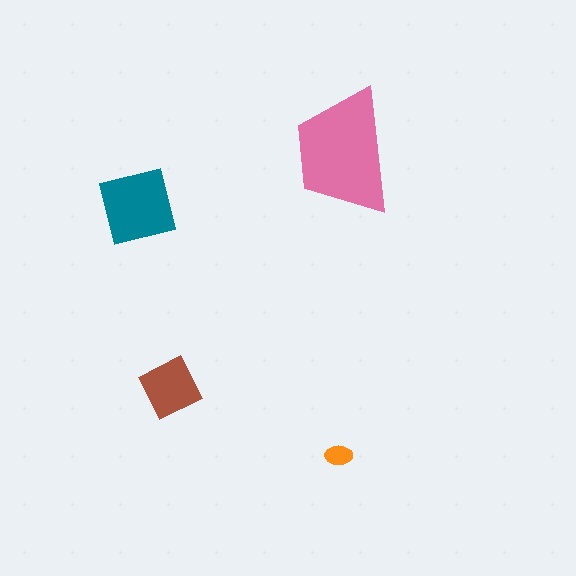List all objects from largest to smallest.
The pink trapezoid, the teal square, the brown square, the orange ellipse.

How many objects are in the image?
There are 4 objects in the image.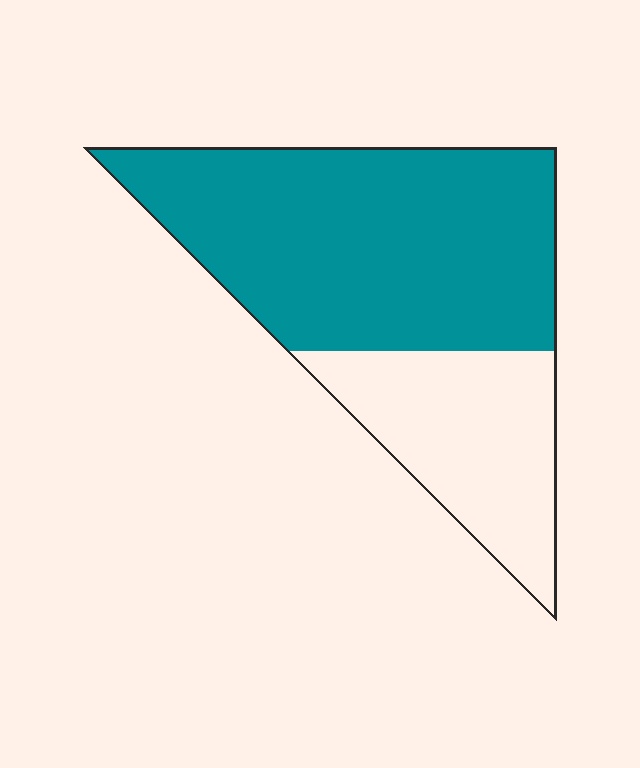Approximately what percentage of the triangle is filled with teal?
Approximately 70%.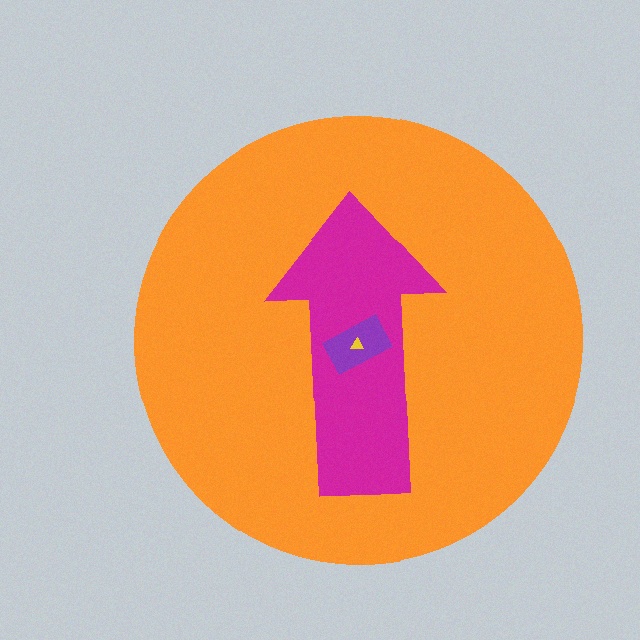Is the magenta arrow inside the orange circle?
Yes.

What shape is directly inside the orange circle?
The magenta arrow.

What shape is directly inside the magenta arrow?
The purple rectangle.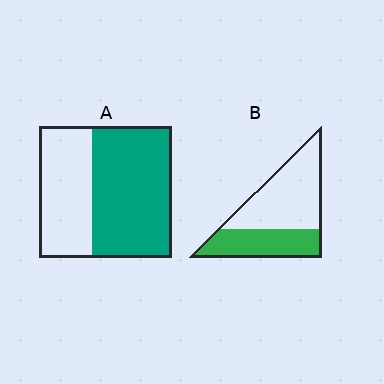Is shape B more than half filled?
No.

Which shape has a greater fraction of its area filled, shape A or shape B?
Shape A.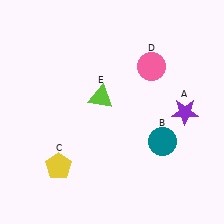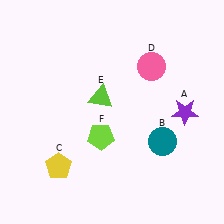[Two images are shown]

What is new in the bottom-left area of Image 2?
A lime pentagon (F) was added in the bottom-left area of Image 2.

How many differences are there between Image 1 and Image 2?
There is 1 difference between the two images.